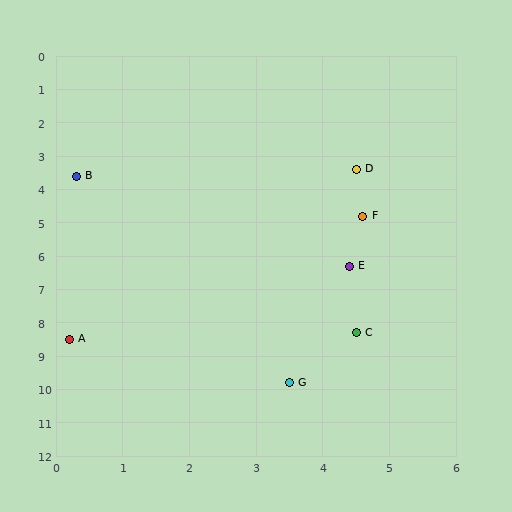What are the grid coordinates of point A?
Point A is at approximately (0.2, 8.5).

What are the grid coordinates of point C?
Point C is at approximately (4.5, 8.3).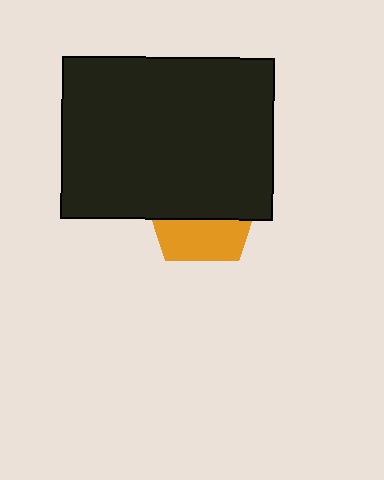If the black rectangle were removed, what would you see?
You would see the complete orange pentagon.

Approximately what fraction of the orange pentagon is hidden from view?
Roughly 61% of the orange pentagon is hidden behind the black rectangle.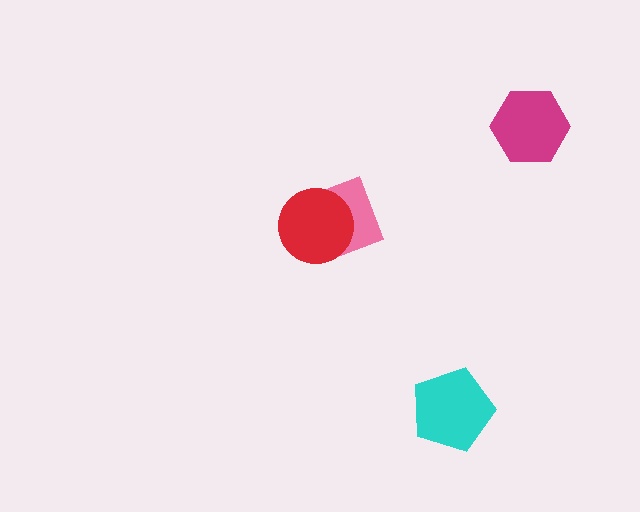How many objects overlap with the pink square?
1 object overlaps with the pink square.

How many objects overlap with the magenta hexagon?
0 objects overlap with the magenta hexagon.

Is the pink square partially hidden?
Yes, it is partially covered by another shape.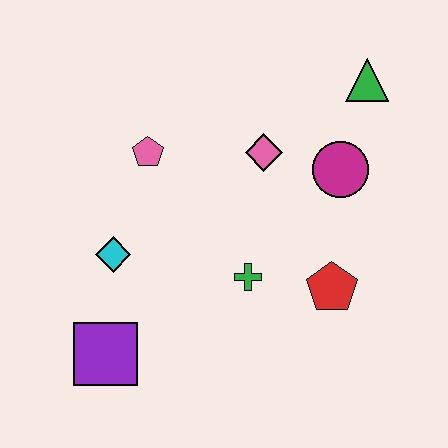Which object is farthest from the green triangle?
The purple square is farthest from the green triangle.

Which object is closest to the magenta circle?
The pink diamond is closest to the magenta circle.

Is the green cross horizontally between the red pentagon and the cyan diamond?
Yes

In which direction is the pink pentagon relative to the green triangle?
The pink pentagon is to the left of the green triangle.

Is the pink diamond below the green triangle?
Yes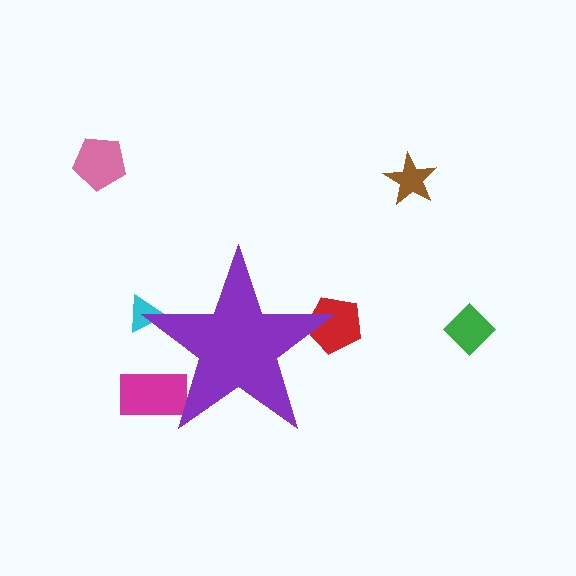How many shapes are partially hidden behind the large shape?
3 shapes are partially hidden.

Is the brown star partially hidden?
No, the brown star is fully visible.